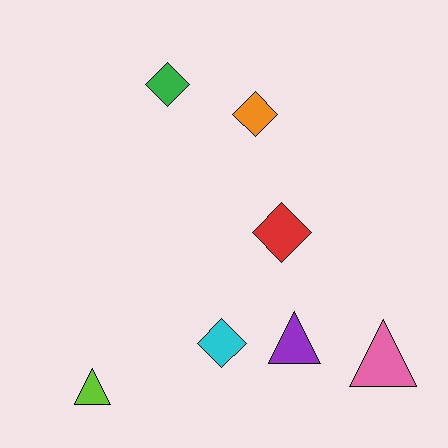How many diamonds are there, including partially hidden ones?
There are 4 diamonds.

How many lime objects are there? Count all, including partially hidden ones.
There is 1 lime object.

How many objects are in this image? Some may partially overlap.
There are 7 objects.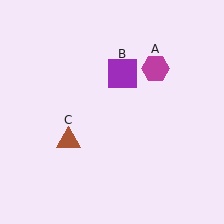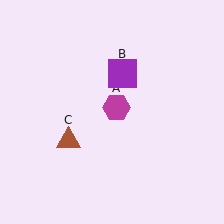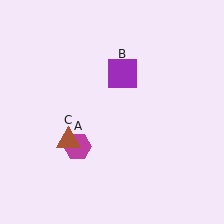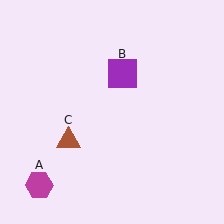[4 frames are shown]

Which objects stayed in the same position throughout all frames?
Purple square (object B) and brown triangle (object C) remained stationary.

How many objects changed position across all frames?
1 object changed position: magenta hexagon (object A).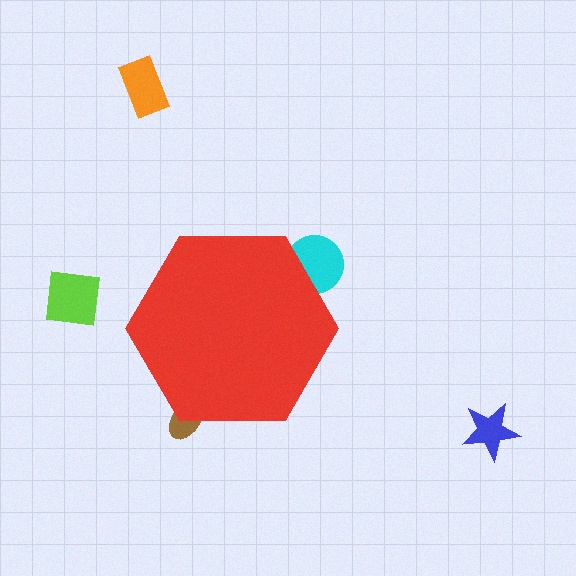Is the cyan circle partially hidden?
Yes, the cyan circle is partially hidden behind the red hexagon.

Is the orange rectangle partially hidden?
No, the orange rectangle is fully visible.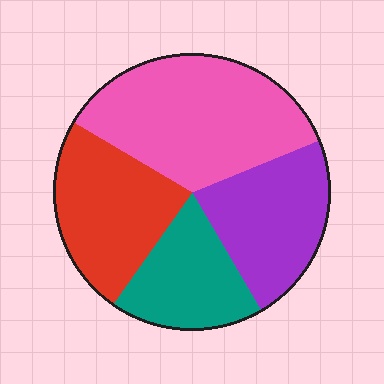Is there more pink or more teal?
Pink.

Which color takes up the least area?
Teal, at roughly 20%.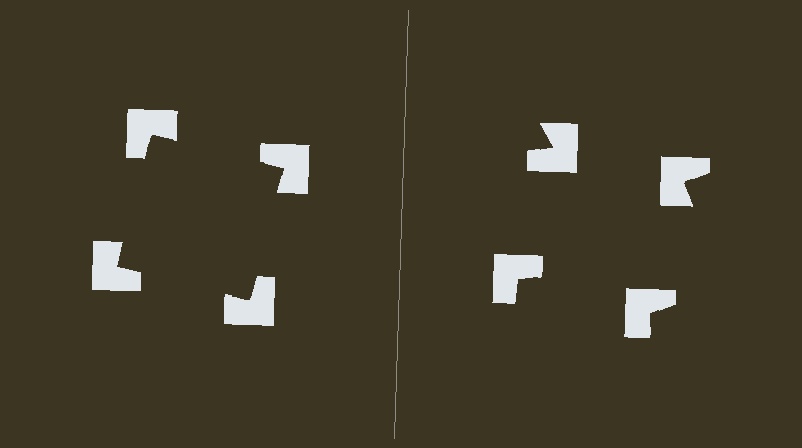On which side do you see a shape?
An illusory square appears on the left side. On the right side the wedge cuts are rotated, so no coherent shape forms.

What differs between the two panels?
The notched squares are positioned identically on both sides; only the wedge orientations differ. On the left they align to a square; on the right they are misaligned.